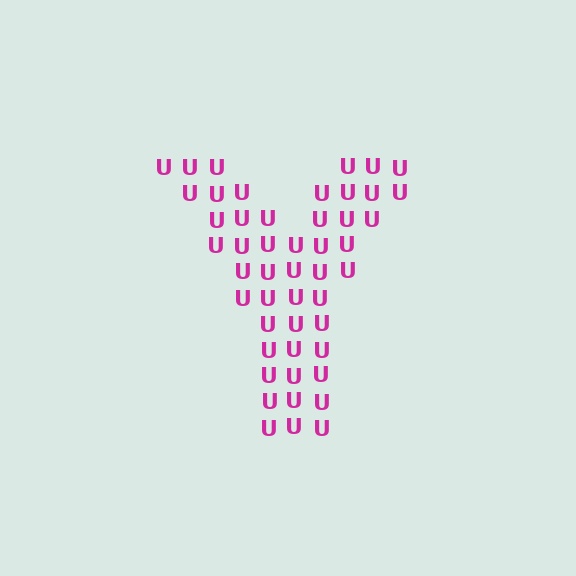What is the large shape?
The large shape is the letter Y.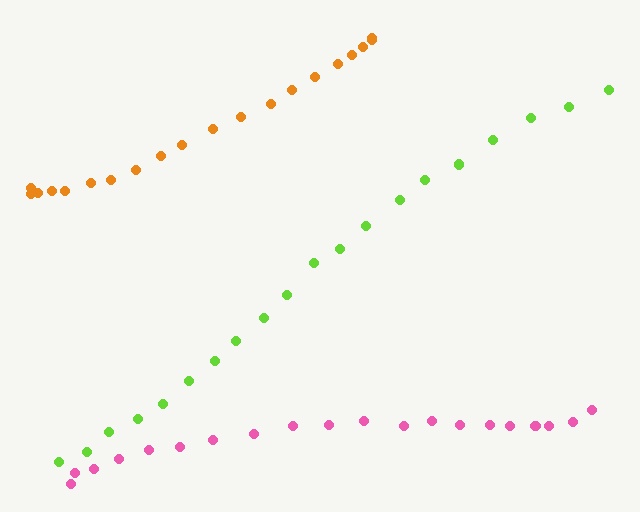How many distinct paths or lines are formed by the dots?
There are 3 distinct paths.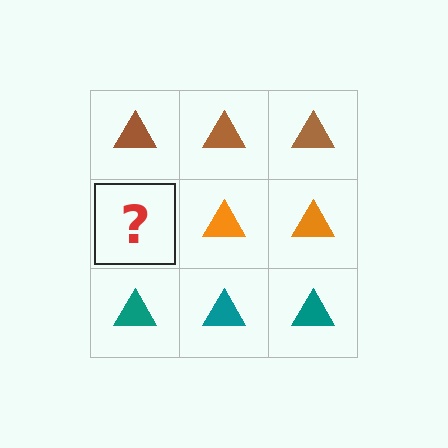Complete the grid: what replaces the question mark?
The question mark should be replaced with an orange triangle.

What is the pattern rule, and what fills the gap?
The rule is that each row has a consistent color. The gap should be filled with an orange triangle.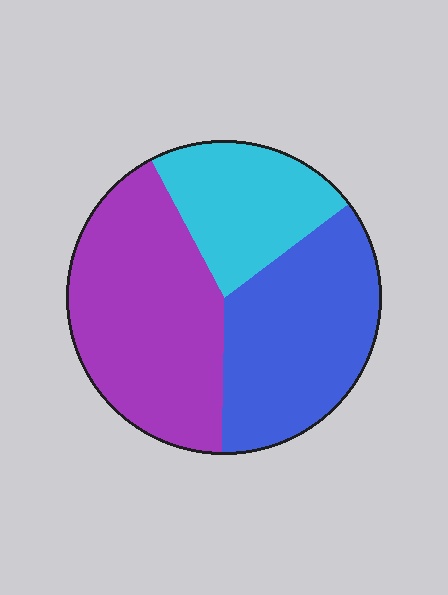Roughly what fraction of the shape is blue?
Blue covers 35% of the shape.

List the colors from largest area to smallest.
From largest to smallest: purple, blue, cyan.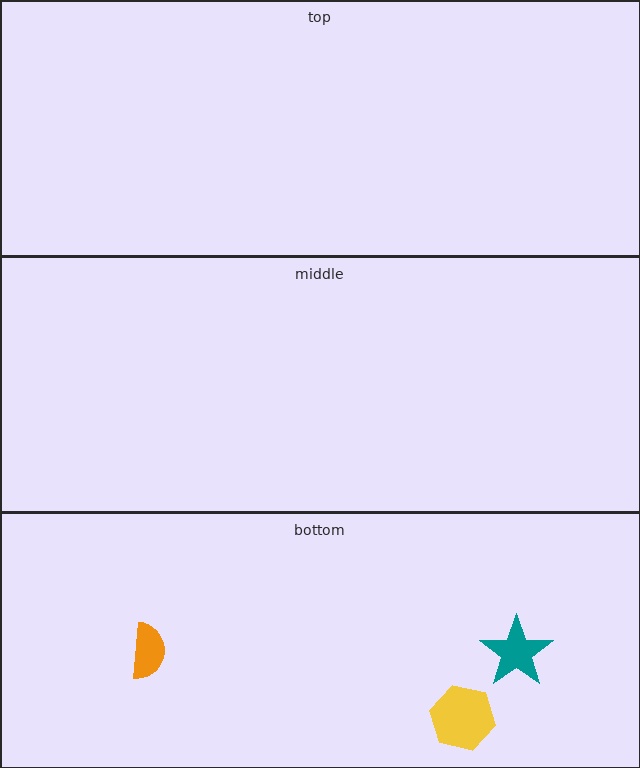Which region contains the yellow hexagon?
The bottom region.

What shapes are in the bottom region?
The yellow hexagon, the teal star, the orange semicircle.